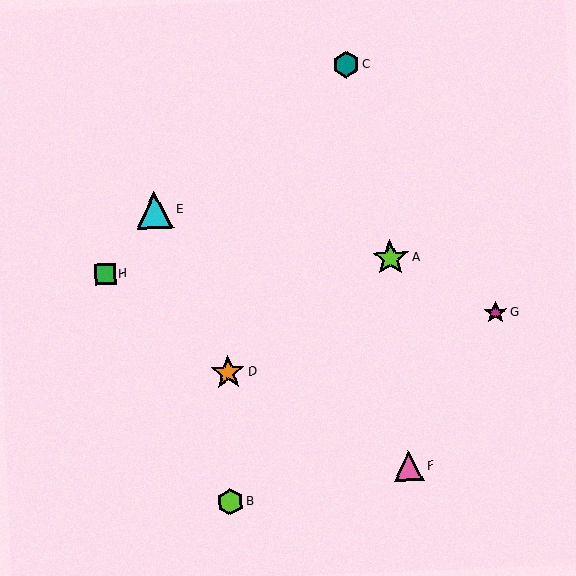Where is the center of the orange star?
The center of the orange star is at (228, 373).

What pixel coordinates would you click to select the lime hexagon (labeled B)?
Click at (230, 502) to select the lime hexagon B.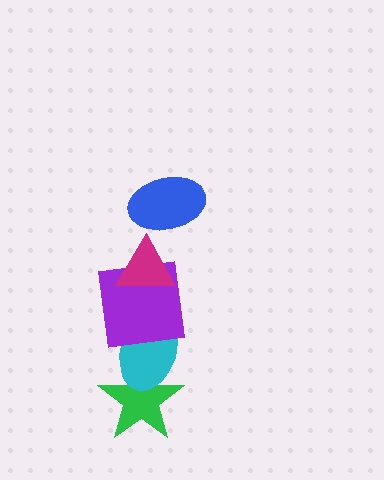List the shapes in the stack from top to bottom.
From top to bottom: the blue ellipse, the magenta triangle, the purple square, the cyan ellipse, the green star.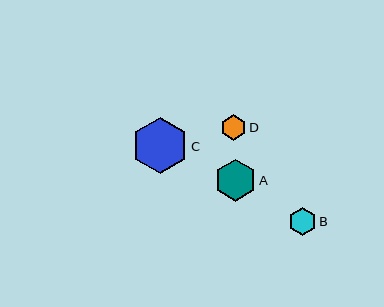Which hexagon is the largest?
Hexagon C is the largest with a size of approximately 56 pixels.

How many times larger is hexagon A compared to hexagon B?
Hexagon A is approximately 1.5 times the size of hexagon B.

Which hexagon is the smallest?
Hexagon D is the smallest with a size of approximately 26 pixels.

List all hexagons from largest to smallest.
From largest to smallest: C, A, B, D.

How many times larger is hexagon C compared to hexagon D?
Hexagon C is approximately 2.2 times the size of hexagon D.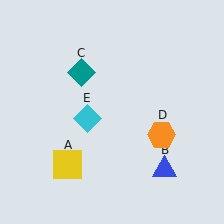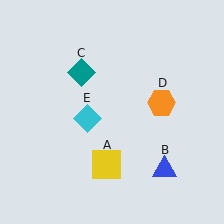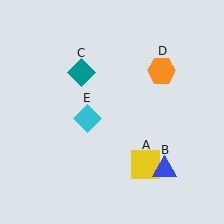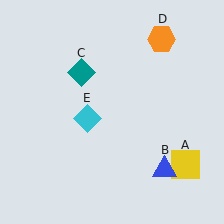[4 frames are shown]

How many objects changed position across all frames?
2 objects changed position: yellow square (object A), orange hexagon (object D).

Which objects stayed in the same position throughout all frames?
Blue triangle (object B) and teal diamond (object C) and cyan diamond (object E) remained stationary.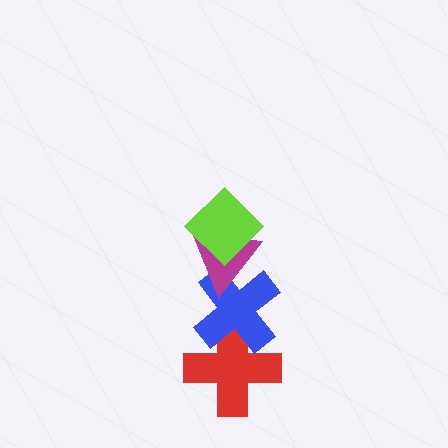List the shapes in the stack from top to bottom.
From top to bottom: the lime diamond, the magenta triangle, the blue cross, the red cross.